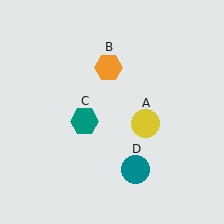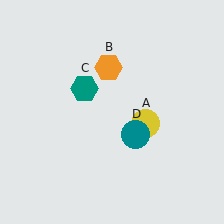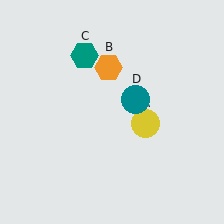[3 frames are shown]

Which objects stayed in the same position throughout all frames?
Yellow circle (object A) and orange hexagon (object B) remained stationary.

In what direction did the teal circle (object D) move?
The teal circle (object D) moved up.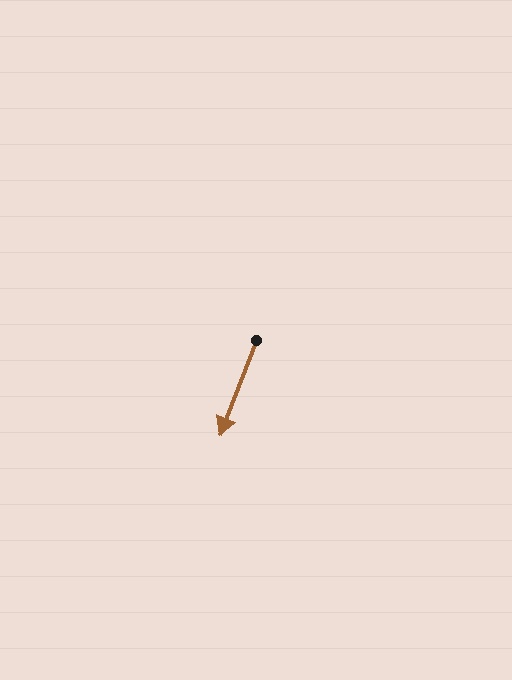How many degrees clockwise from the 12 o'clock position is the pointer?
Approximately 201 degrees.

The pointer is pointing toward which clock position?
Roughly 7 o'clock.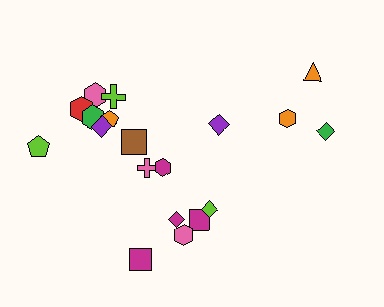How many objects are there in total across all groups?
There are 19 objects.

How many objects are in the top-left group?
There are 8 objects.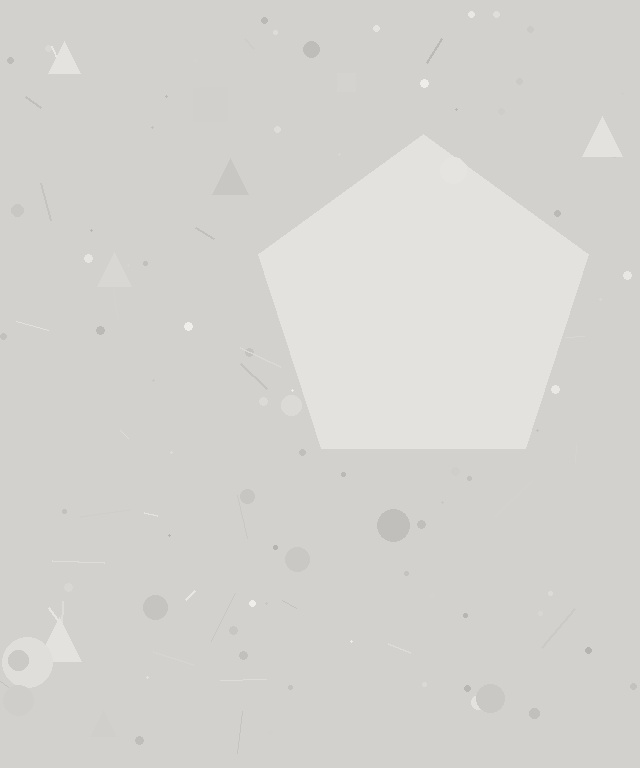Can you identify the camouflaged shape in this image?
The camouflaged shape is a pentagon.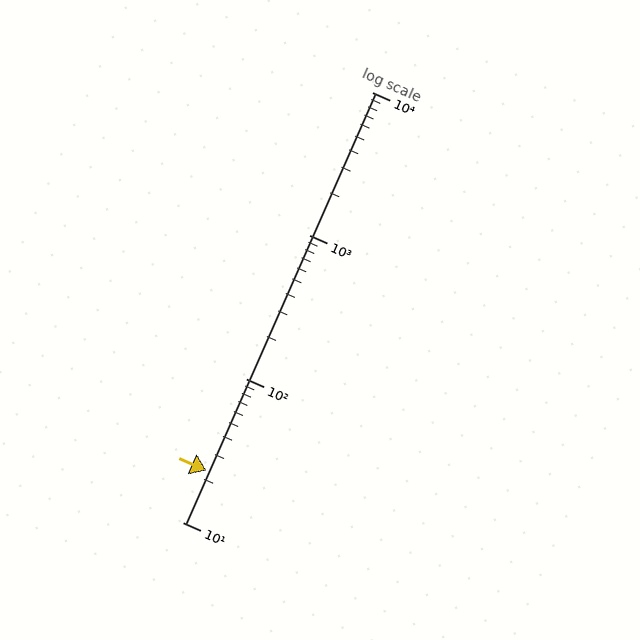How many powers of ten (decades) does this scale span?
The scale spans 3 decades, from 10 to 10000.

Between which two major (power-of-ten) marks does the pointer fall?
The pointer is between 10 and 100.